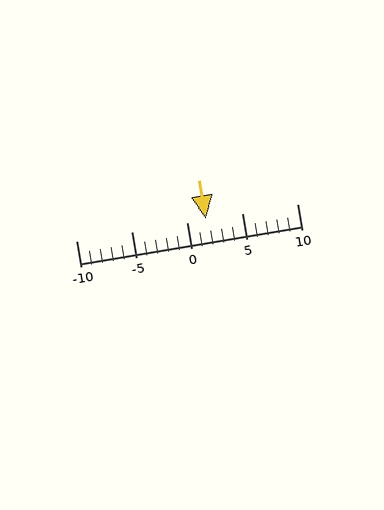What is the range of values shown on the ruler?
The ruler shows values from -10 to 10.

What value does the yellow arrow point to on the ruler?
The yellow arrow points to approximately 2.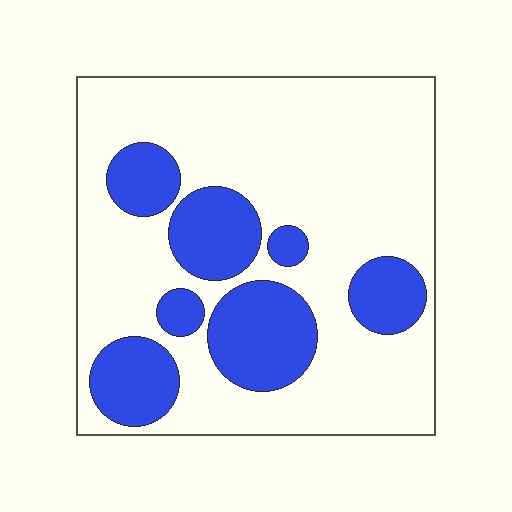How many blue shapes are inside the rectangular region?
7.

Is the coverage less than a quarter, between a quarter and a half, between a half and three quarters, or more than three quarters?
Between a quarter and a half.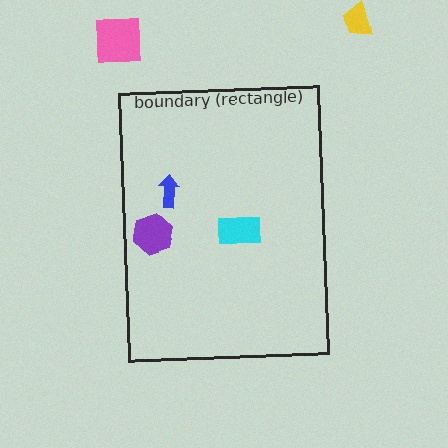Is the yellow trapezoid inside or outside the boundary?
Outside.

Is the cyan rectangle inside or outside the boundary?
Inside.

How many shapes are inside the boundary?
3 inside, 2 outside.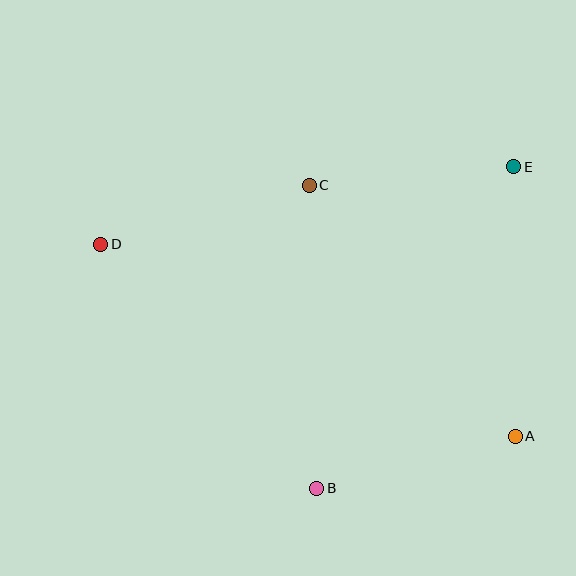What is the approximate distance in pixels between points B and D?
The distance between B and D is approximately 326 pixels.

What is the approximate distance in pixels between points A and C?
The distance between A and C is approximately 325 pixels.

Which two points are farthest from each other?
Points A and D are farthest from each other.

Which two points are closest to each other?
Points A and B are closest to each other.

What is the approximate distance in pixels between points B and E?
The distance between B and E is approximately 377 pixels.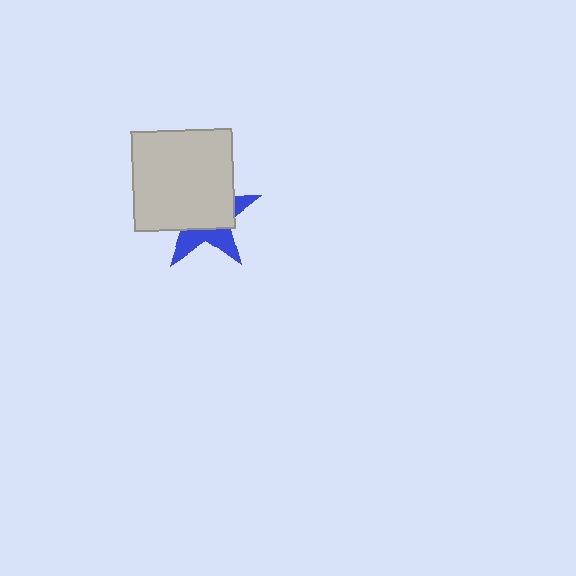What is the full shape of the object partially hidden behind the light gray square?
The partially hidden object is a blue star.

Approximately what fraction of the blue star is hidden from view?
Roughly 64% of the blue star is hidden behind the light gray square.